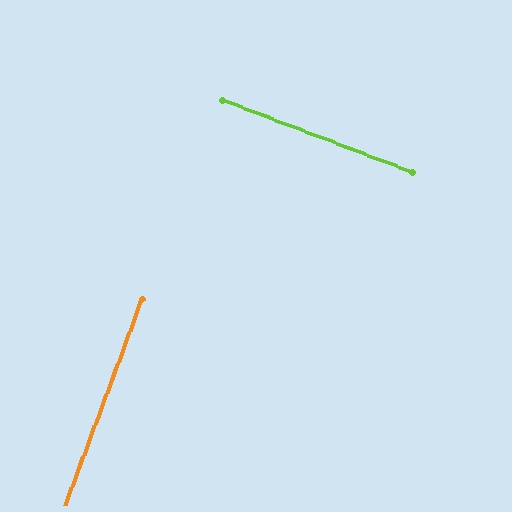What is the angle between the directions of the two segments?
Approximately 90 degrees.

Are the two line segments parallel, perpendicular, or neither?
Perpendicular — they meet at approximately 90°.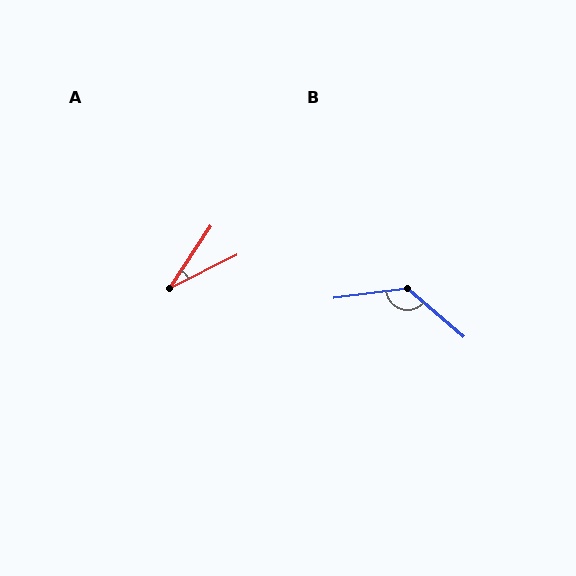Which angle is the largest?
B, at approximately 132 degrees.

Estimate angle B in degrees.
Approximately 132 degrees.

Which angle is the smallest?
A, at approximately 30 degrees.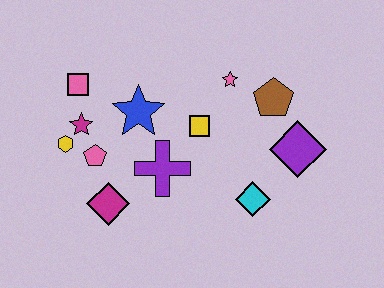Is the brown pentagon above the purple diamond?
Yes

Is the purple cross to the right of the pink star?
No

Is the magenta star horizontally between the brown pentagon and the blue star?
No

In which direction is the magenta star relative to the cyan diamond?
The magenta star is to the left of the cyan diamond.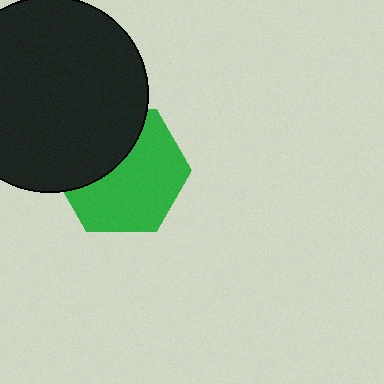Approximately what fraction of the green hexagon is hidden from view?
Roughly 38% of the green hexagon is hidden behind the black circle.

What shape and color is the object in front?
The object in front is a black circle.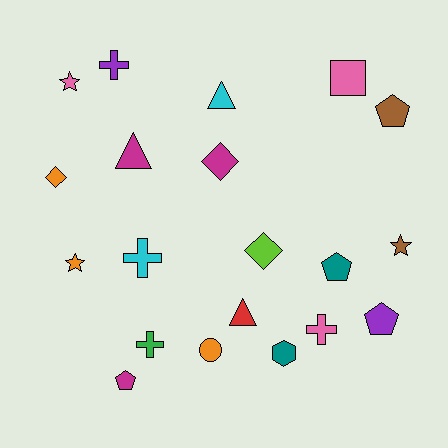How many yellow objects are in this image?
There are no yellow objects.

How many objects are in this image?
There are 20 objects.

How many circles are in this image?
There is 1 circle.